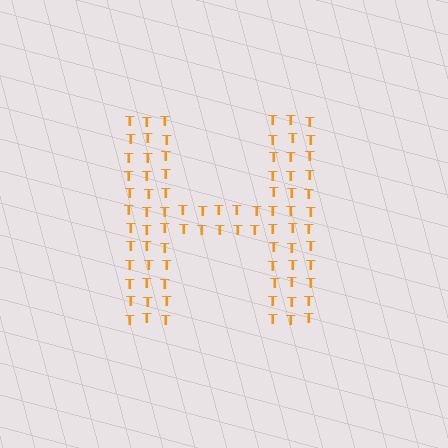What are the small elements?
The small elements are letter T's.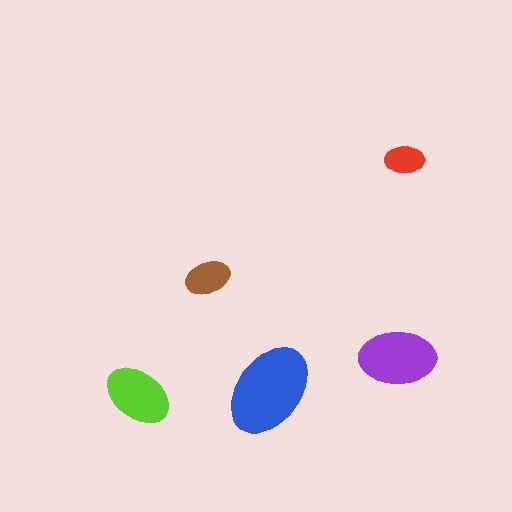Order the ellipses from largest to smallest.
the blue one, the purple one, the lime one, the brown one, the red one.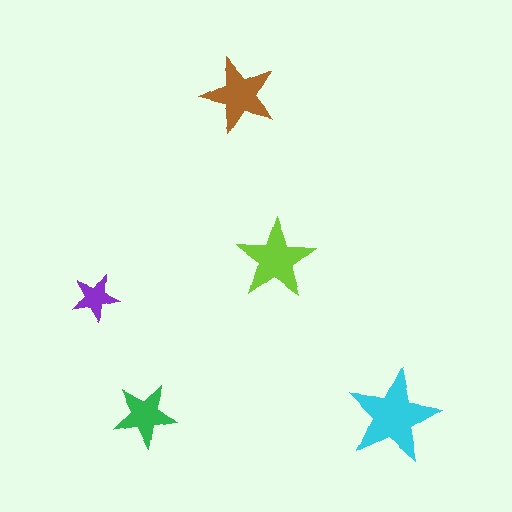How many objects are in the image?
There are 5 objects in the image.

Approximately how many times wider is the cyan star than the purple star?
About 2 times wider.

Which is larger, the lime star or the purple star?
The lime one.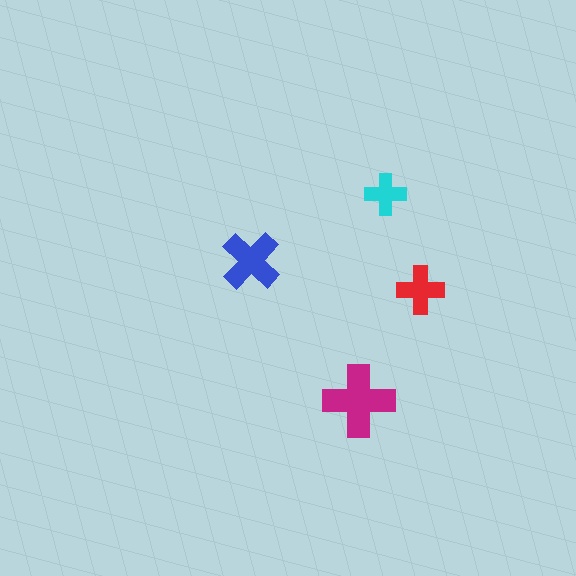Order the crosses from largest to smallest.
the magenta one, the blue one, the red one, the cyan one.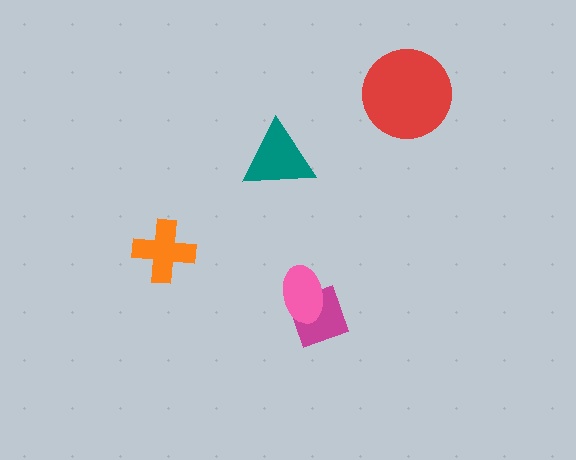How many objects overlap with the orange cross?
0 objects overlap with the orange cross.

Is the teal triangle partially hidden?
No, no other shape covers it.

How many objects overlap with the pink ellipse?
1 object overlaps with the pink ellipse.